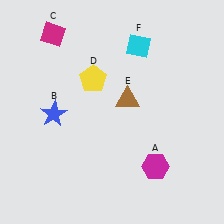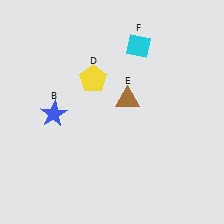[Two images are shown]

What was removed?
The magenta diamond (C), the magenta hexagon (A) were removed in Image 2.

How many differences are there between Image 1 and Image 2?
There are 2 differences between the two images.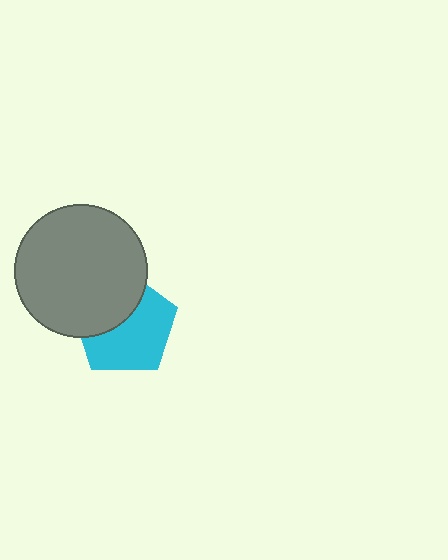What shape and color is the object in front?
The object in front is a gray circle.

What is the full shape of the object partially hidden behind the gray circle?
The partially hidden object is a cyan pentagon.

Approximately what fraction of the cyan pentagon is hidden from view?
Roughly 40% of the cyan pentagon is hidden behind the gray circle.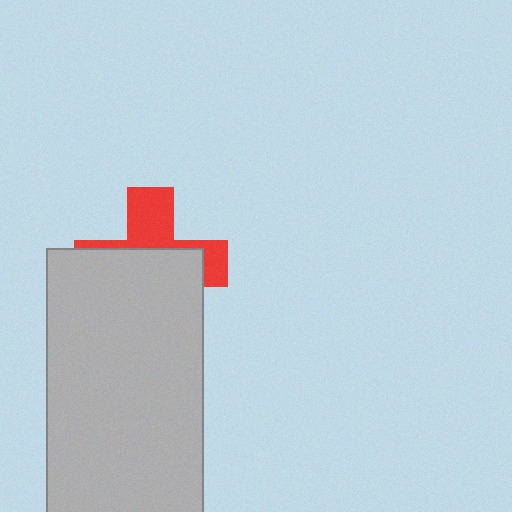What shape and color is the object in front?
The object in front is a light gray rectangle.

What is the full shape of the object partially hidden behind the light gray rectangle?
The partially hidden object is a red cross.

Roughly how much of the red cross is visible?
A small part of it is visible (roughly 38%).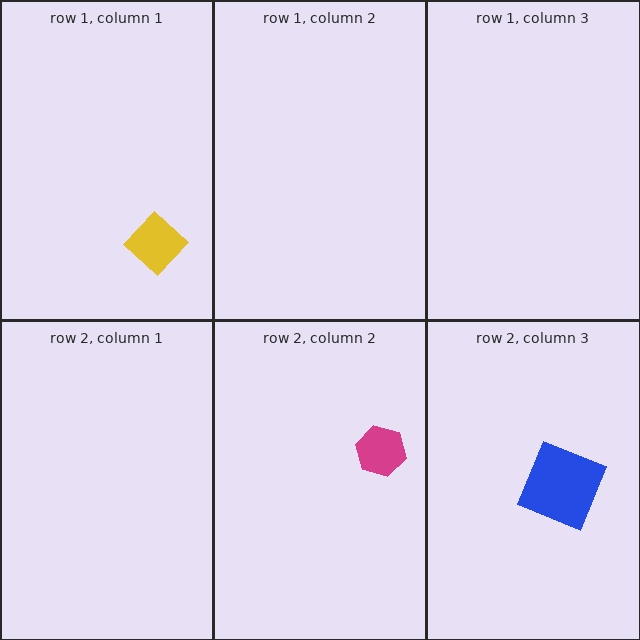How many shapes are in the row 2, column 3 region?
1.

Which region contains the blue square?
The row 2, column 3 region.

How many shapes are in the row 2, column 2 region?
1.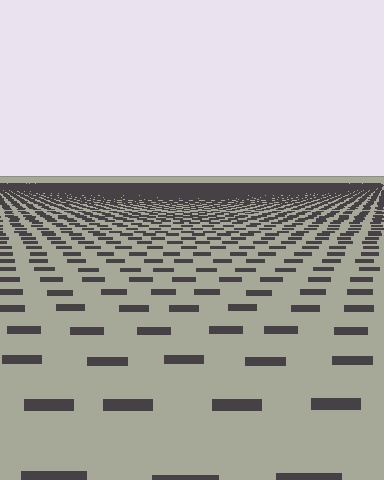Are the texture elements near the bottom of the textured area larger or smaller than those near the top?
Larger. Near the bottom, elements are closer to the viewer and appear at a bigger on-screen size.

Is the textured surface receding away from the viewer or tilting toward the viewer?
The surface is receding away from the viewer. Texture elements get smaller and denser toward the top.